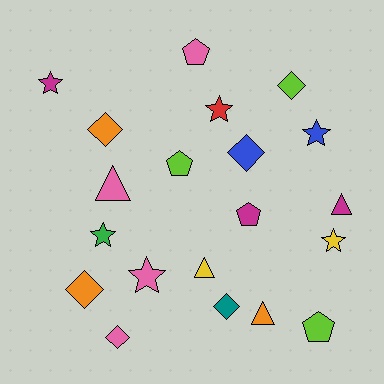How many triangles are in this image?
There are 4 triangles.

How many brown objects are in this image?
There are no brown objects.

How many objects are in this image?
There are 20 objects.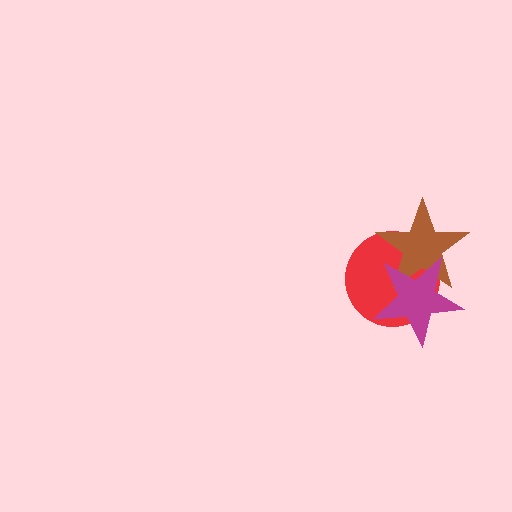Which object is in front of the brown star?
The magenta star is in front of the brown star.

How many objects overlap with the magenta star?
2 objects overlap with the magenta star.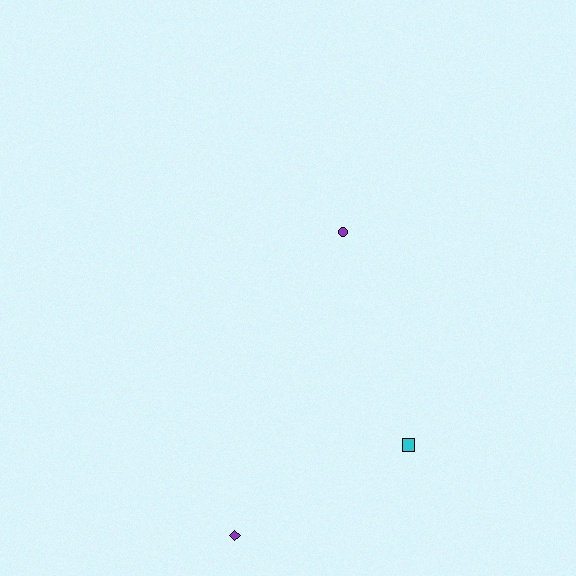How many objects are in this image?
There are 3 objects.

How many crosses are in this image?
There are no crosses.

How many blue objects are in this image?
There are no blue objects.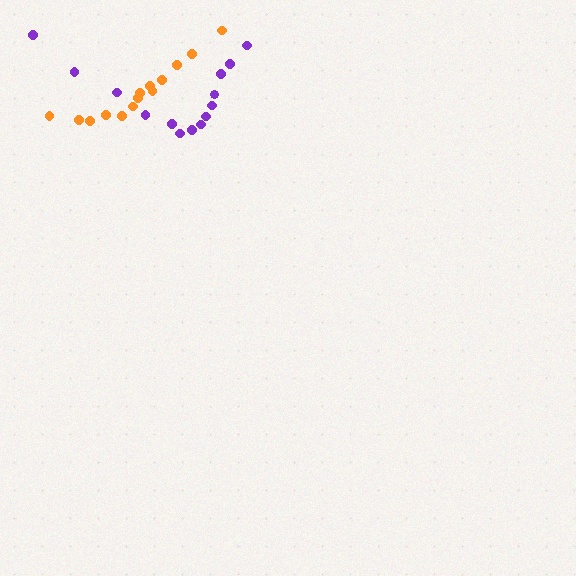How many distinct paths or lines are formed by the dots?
There are 2 distinct paths.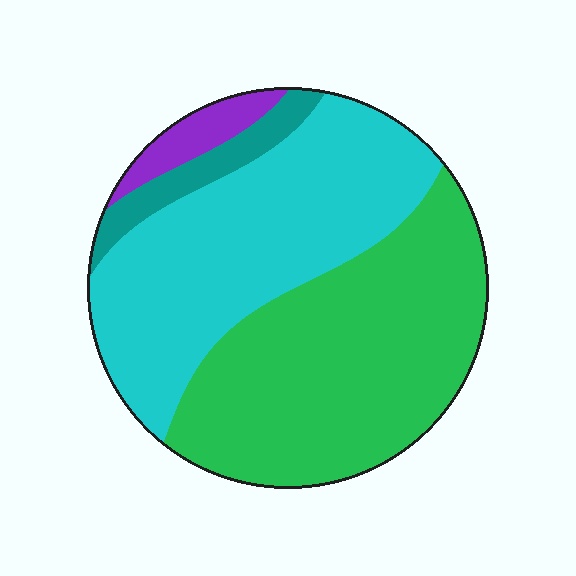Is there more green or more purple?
Green.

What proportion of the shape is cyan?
Cyan takes up between a quarter and a half of the shape.